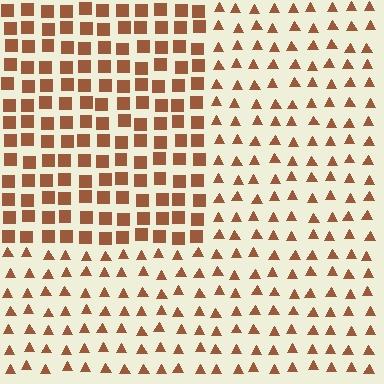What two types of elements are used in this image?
The image uses squares inside the rectangle region and triangles outside it.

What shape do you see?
I see a rectangle.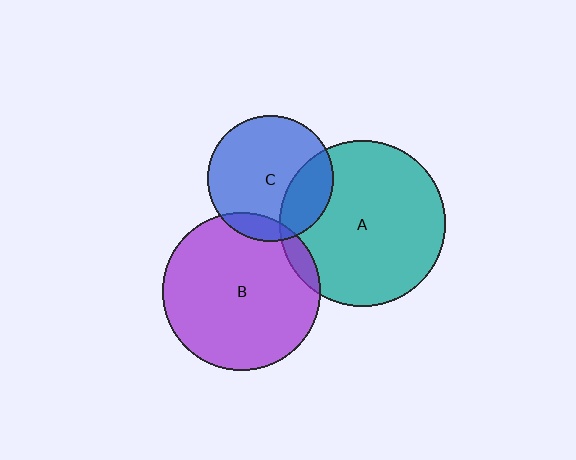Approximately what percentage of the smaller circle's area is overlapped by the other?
Approximately 25%.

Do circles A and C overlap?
Yes.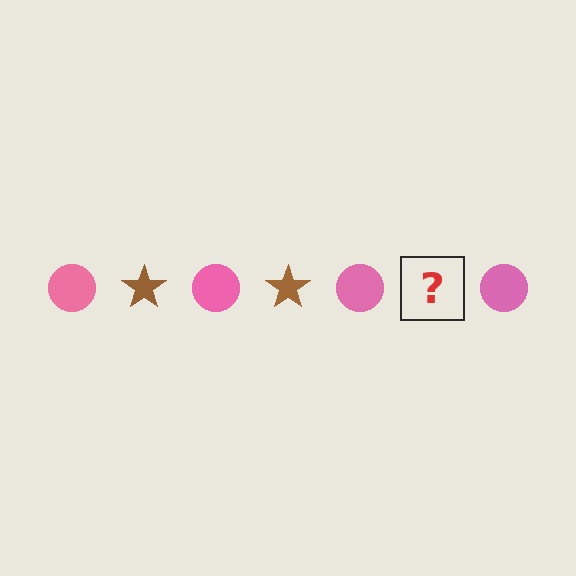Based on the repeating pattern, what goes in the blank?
The blank should be a brown star.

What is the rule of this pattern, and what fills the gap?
The rule is that the pattern alternates between pink circle and brown star. The gap should be filled with a brown star.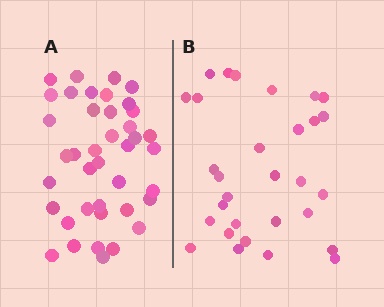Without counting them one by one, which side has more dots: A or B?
Region A (the left region) has more dots.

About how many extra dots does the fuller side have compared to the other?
Region A has roughly 10 or so more dots than region B.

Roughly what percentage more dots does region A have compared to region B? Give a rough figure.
About 35% more.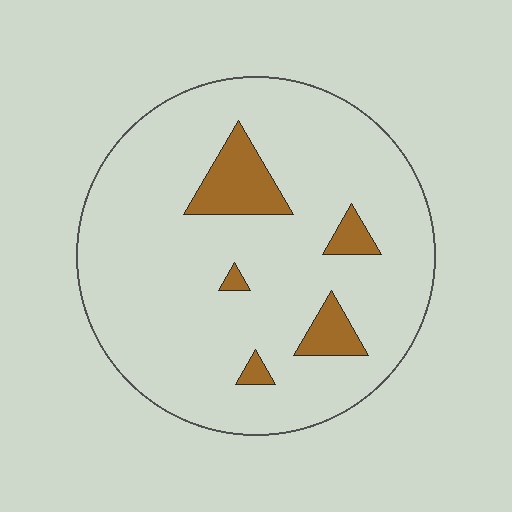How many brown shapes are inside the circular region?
5.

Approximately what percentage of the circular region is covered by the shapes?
Approximately 10%.